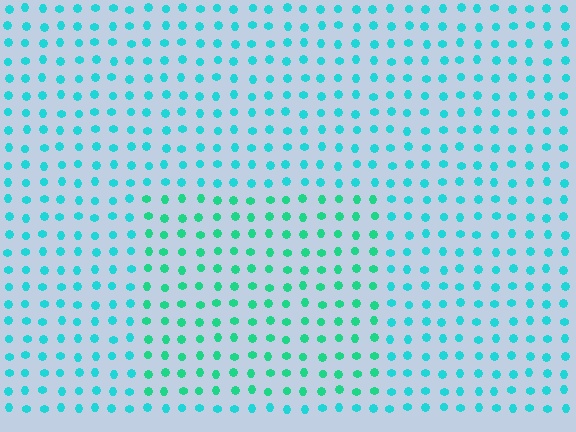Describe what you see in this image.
The image is filled with small cyan elements in a uniform arrangement. A rectangle-shaped region is visible where the elements are tinted to a slightly different hue, forming a subtle color boundary.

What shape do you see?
I see a rectangle.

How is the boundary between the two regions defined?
The boundary is defined purely by a slight shift in hue (about 26 degrees). Spacing, size, and orientation are identical on both sides.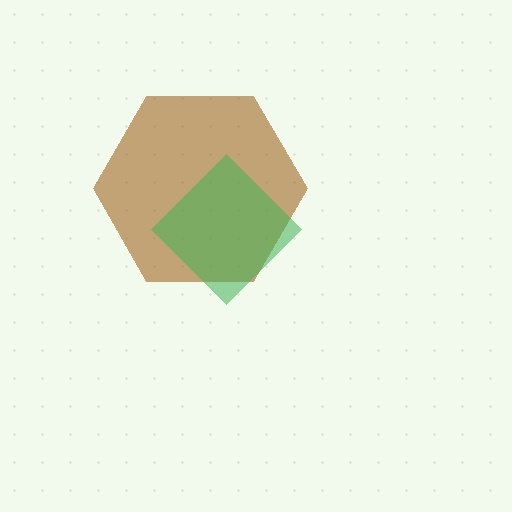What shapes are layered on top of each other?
The layered shapes are: a brown hexagon, a green diamond.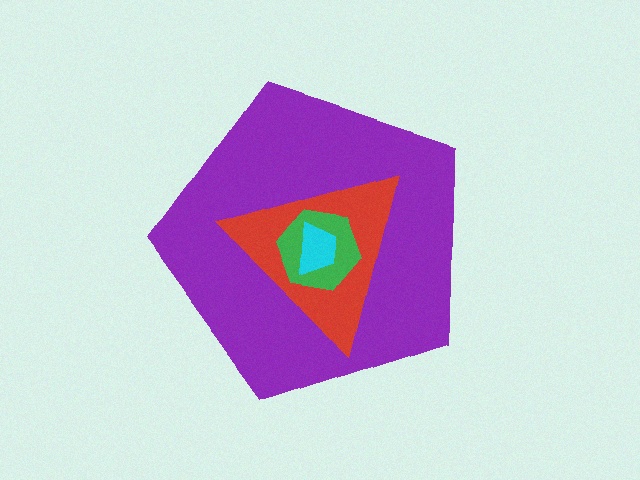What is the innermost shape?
The cyan trapezoid.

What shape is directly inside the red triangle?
The green hexagon.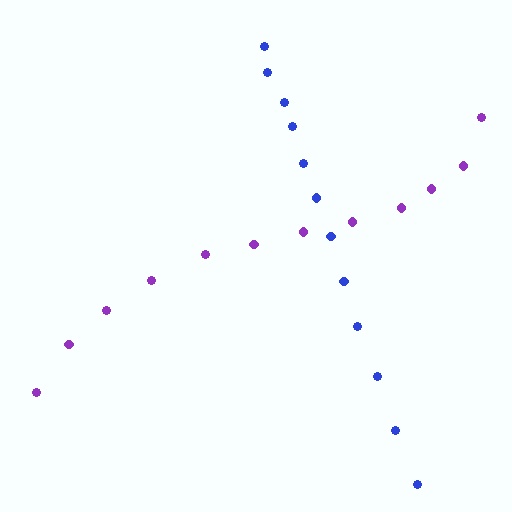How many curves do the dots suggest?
There are 2 distinct paths.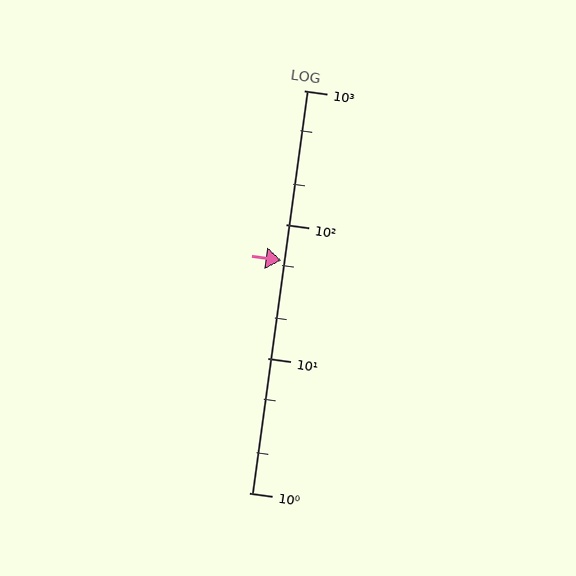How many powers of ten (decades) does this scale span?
The scale spans 3 decades, from 1 to 1000.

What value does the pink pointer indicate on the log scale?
The pointer indicates approximately 54.